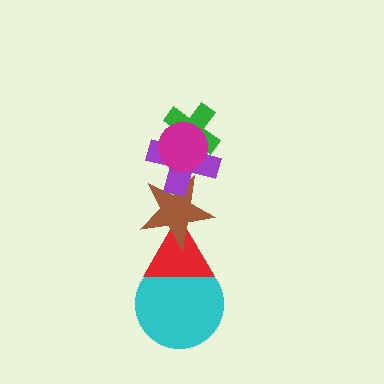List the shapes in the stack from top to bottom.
From top to bottom: the magenta circle, the green cross, the purple cross, the brown star, the red triangle, the cyan circle.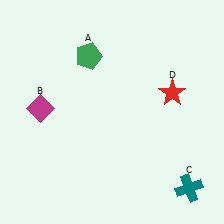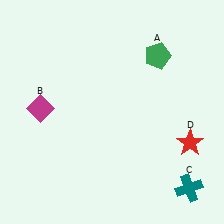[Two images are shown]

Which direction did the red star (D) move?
The red star (D) moved down.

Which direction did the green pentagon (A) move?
The green pentagon (A) moved right.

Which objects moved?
The objects that moved are: the green pentagon (A), the red star (D).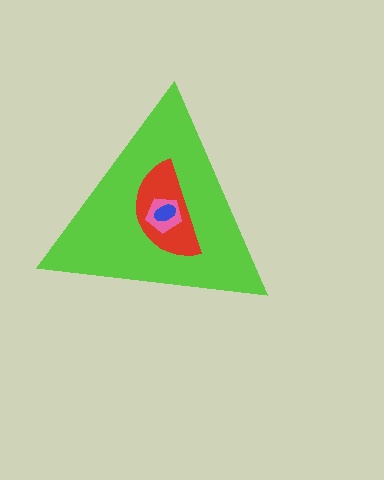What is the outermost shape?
The lime triangle.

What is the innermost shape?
The blue ellipse.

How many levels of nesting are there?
4.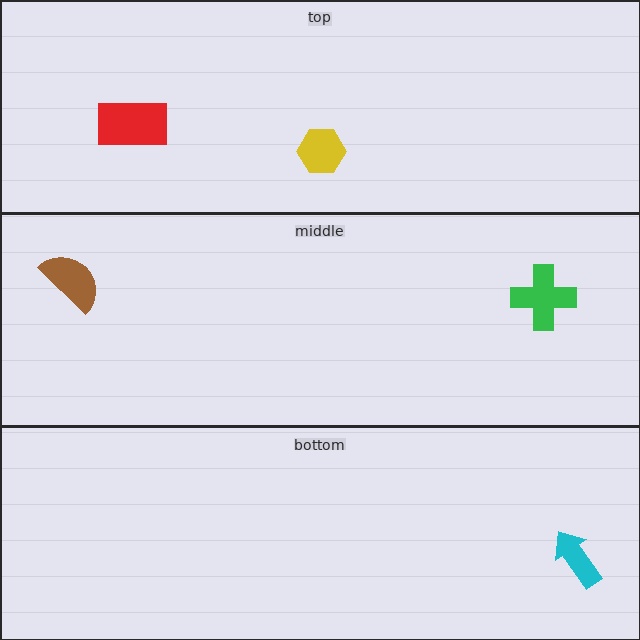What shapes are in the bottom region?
The cyan arrow.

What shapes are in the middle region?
The green cross, the brown semicircle.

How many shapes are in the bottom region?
1.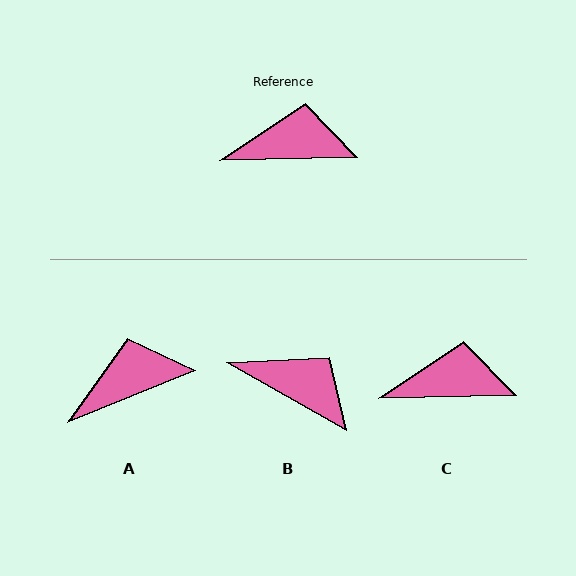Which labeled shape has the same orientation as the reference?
C.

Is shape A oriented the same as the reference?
No, it is off by about 21 degrees.